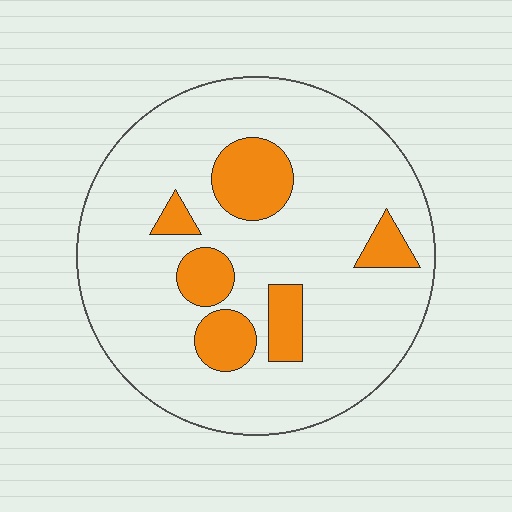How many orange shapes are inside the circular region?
6.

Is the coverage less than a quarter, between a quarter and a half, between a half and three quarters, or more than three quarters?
Less than a quarter.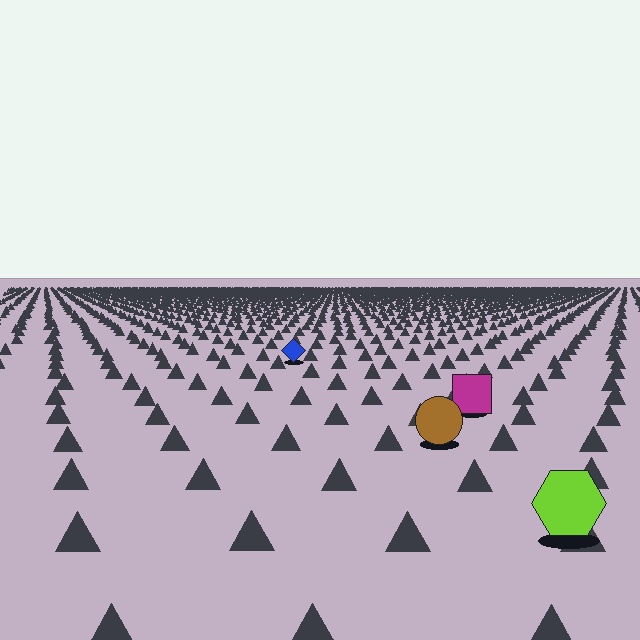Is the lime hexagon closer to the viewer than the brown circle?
Yes. The lime hexagon is closer — you can tell from the texture gradient: the ground texture is coarser near it.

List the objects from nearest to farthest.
From nearest to farthest: the lime hexagon, the brown circle, the magenta square, the blue diamond.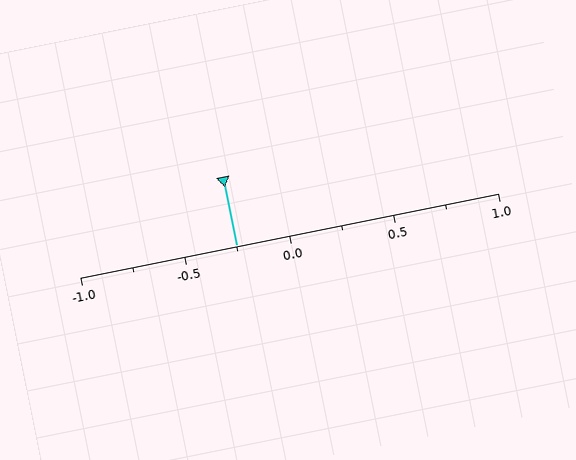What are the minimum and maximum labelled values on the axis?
The axis runs from -1.0 to 1.0.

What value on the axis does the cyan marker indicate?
The marker indicates approximately -0.25.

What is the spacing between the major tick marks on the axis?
The major ticks are spaced 0.5 apart.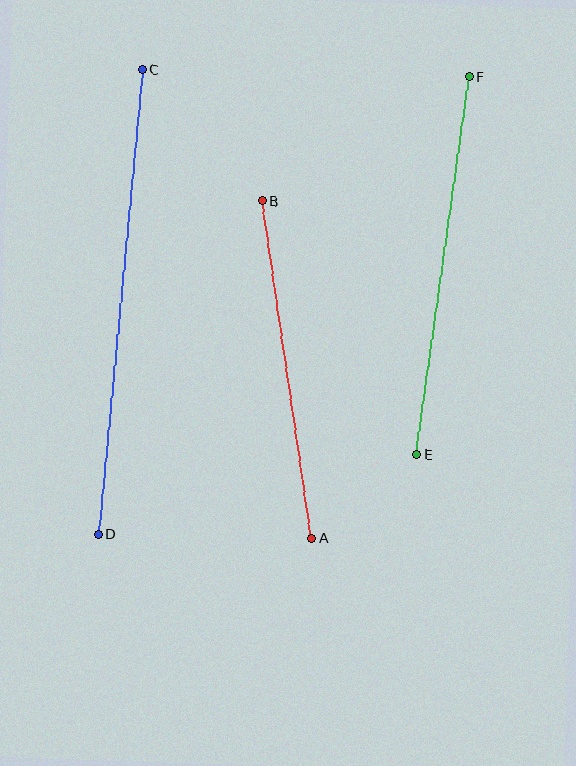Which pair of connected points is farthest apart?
Points C and D are farthest apart.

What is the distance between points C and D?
The distance is approximately 467 pixels.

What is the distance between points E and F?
The distance is approximately 381 pixels.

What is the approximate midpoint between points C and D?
The midpoint is at approximately (120, 302) pixels.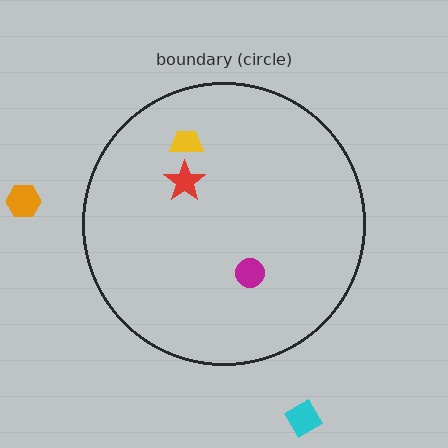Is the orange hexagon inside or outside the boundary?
Outside.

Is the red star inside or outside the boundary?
Inside.